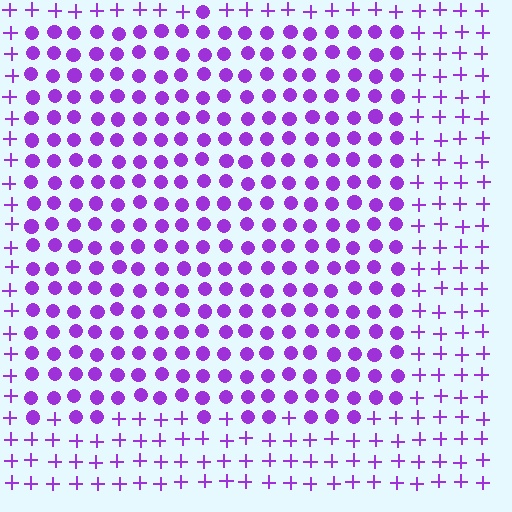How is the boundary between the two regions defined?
The boundary is defined by a change in element shape: circles inside vs. plus signs outside. All elements share the same color and spacing.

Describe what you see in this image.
The image is filled with small purple elements arranged in a uniform grid. A rectangle-shaped region contains circles, while the surrounding area contains plus signs. The boundary is defined purely by the change in element shape.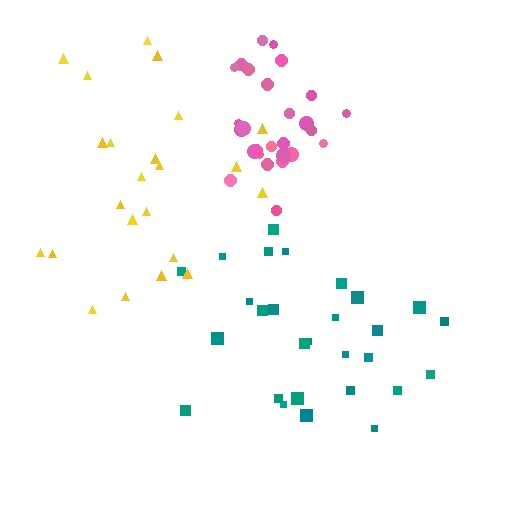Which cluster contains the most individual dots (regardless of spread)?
Teal (28).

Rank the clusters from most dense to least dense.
pink, teal, yellow.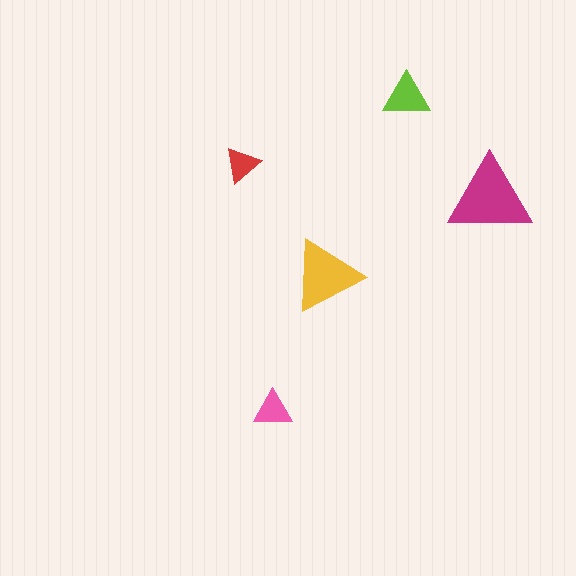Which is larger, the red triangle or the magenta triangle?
The magenta one.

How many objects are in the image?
There are 5 objects in the image.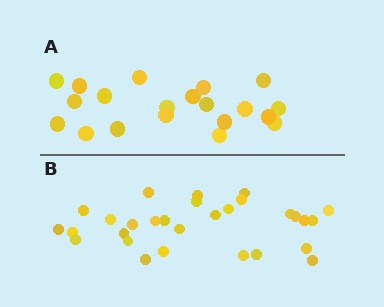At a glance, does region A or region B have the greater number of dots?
Region B (the bottom region) has more dots.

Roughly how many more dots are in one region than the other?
Region B has roughly 8 or so more dots than region A.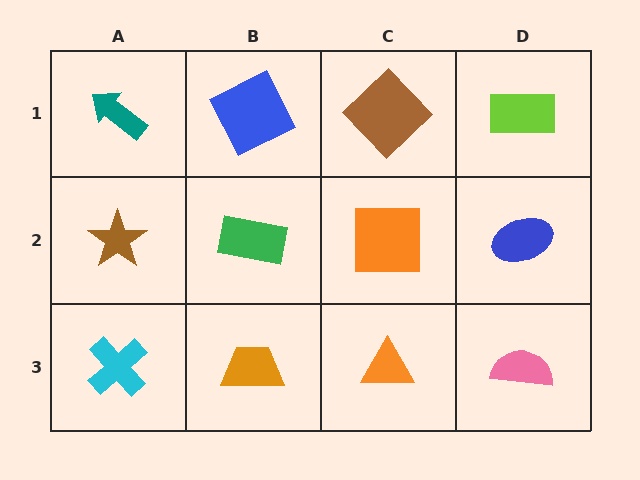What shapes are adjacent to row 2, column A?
A teal arrow (row 1, column A), a cyan cross (row 3, column A), a green rectangle (row 2, column B).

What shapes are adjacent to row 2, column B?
A blue square (row 1, column B), an orange trapezoid (row 3, column B), a brown star (row 2, column A), an orange square (row 2, column C).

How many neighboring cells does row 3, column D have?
2.